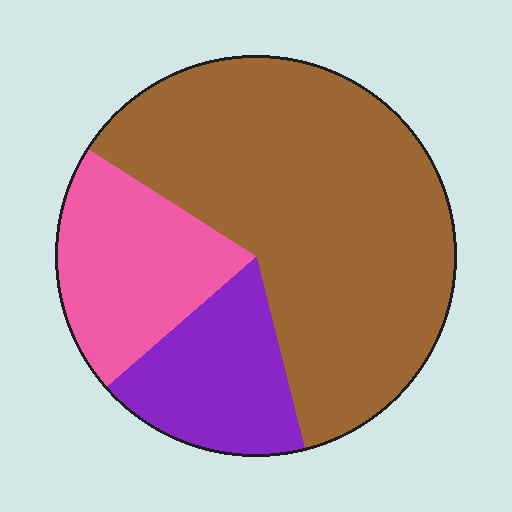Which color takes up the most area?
Brown, at roughly 60%.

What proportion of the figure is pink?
Pink covers around 20% of the figure.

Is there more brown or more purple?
Brown.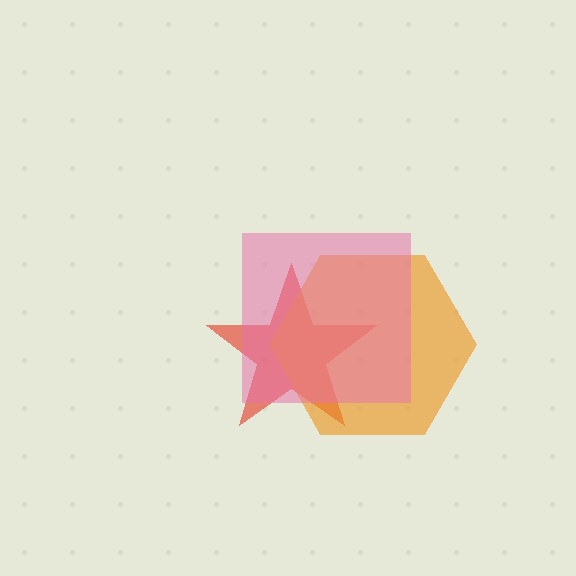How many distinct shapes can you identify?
There are 3 distinct shapes: a red star, an orange hexagon, a pink square.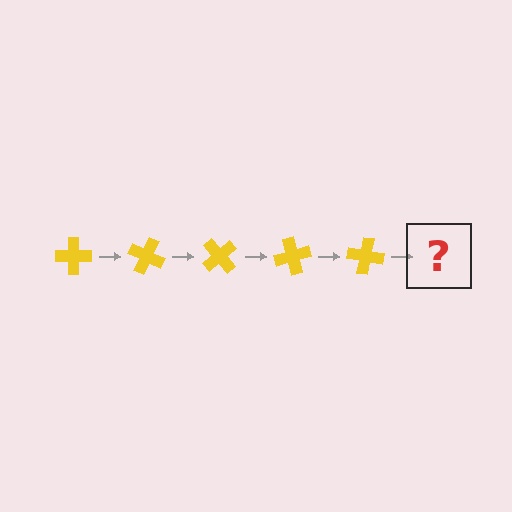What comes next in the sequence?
The next element should be a yellow cross rotated 125 degrees.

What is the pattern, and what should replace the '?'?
The pattern is that the cross rotates 25 degrees each step. The '?' should be a yellow cross rotated 125 degrees.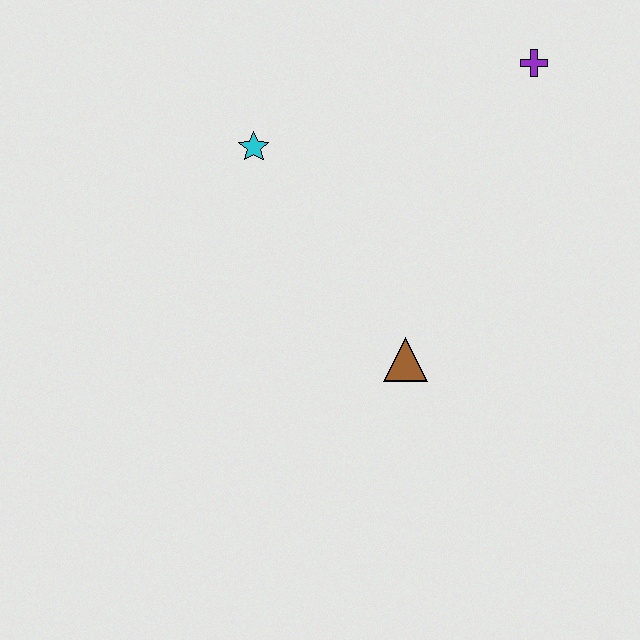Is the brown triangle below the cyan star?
Yes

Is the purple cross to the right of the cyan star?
Yes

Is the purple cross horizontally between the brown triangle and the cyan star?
No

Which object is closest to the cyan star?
The brown triangle is closest to the cyan star.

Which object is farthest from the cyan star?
The purple cross is farthest from the cyan star.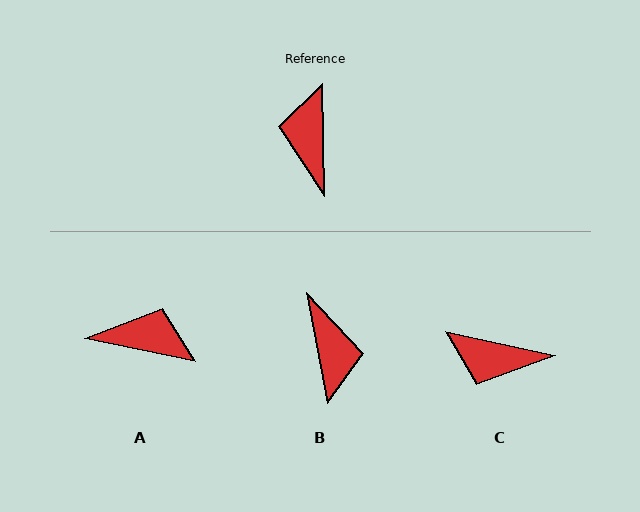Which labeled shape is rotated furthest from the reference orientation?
B, about 170 degrees away.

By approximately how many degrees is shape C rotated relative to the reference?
Approximately 77 degrees counter-clockwise.